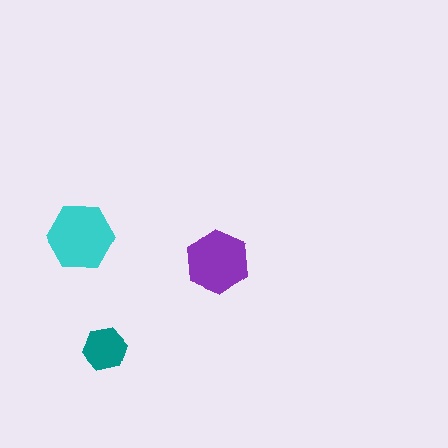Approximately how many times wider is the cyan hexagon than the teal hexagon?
About 1.5 times wider.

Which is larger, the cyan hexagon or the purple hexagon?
The cyan one.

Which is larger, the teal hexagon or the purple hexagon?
The purple one.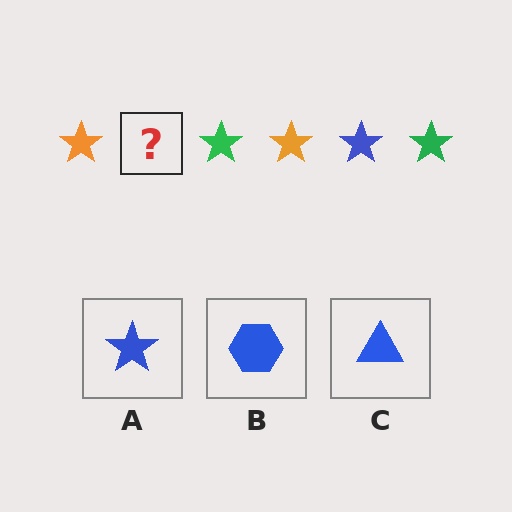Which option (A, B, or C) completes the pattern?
A.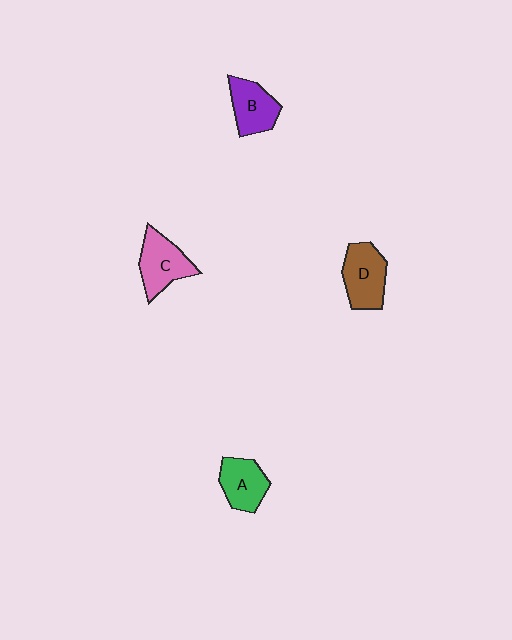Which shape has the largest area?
Shape D (brown).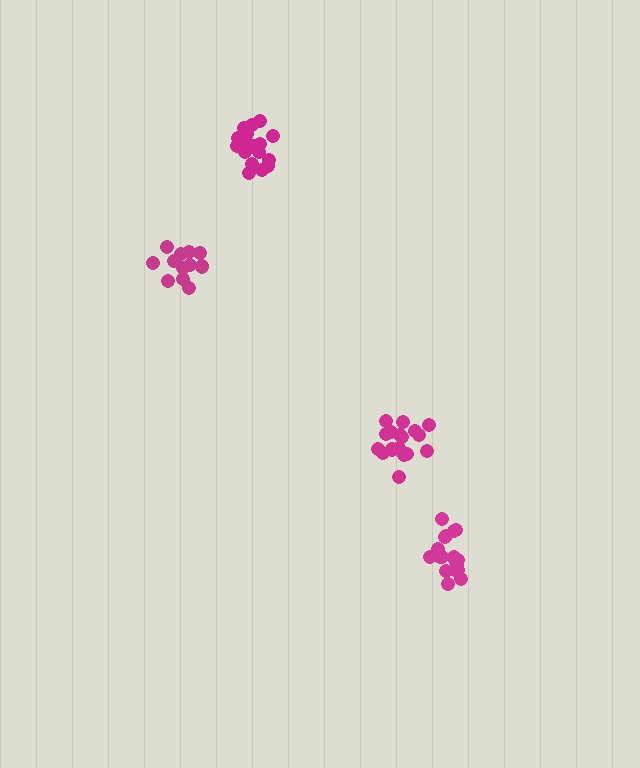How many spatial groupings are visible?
There are 4 spatial groupings.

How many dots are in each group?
Group 1: 17 dots, Group 2: 18 dots, Group 3: 12 dots, Group 4: 17 dots (64 total).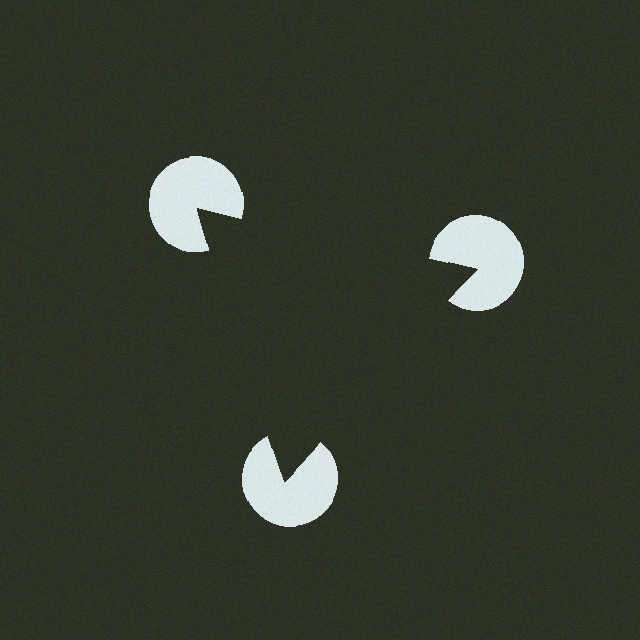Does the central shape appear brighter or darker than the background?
It typically appears slightly darker than the background, even though no actual brightness change is drawn.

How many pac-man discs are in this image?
There are 3 — one at each vertex of the illusory triangle.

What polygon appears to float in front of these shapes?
An illusory triangle — its edges are inferred from the aligned wedge cuts in the pac-man discs, not physically drawn.